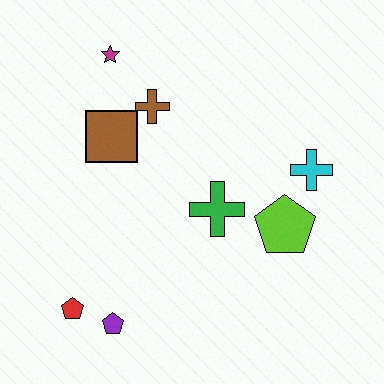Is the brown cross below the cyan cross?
No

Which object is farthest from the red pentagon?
The cyan cross is farthest from the red pentagon.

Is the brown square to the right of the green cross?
No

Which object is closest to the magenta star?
The brown cross is closest to the magenta star.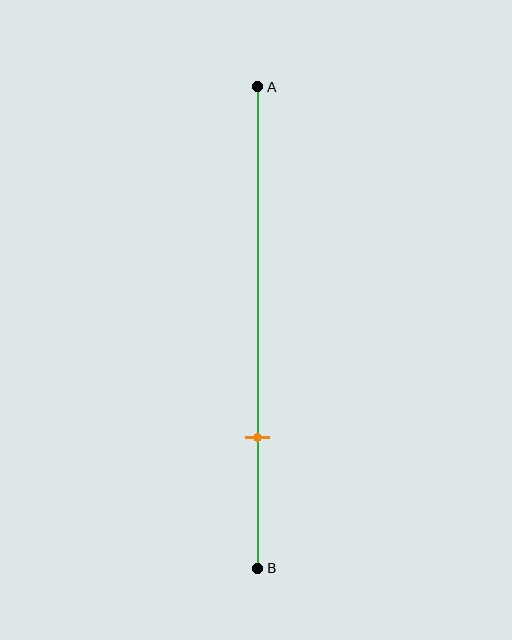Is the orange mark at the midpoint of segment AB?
No, the mark is at about 75% from A, not at the 50% midpoint.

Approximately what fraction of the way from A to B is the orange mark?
The orange mark is approximately 75% of the way from A to B.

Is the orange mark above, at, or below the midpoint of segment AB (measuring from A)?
The orange mark is below the midpoint of segment AB.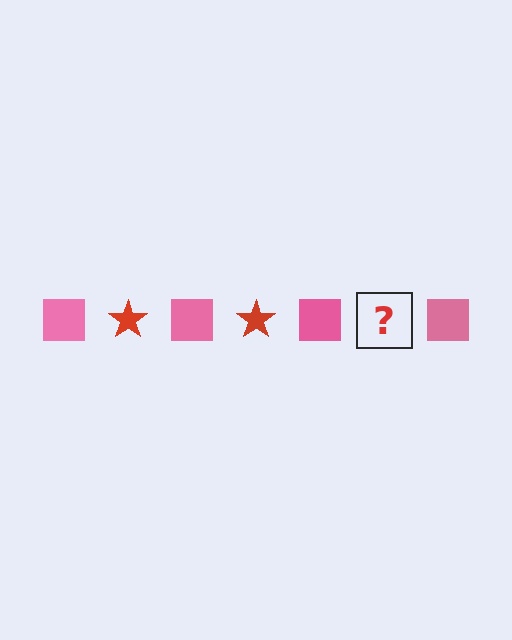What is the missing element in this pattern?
The missing element is a red star.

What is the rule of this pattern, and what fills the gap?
The rule is that the pattern alternates between pink square and red star. The gap should be filled with a red star.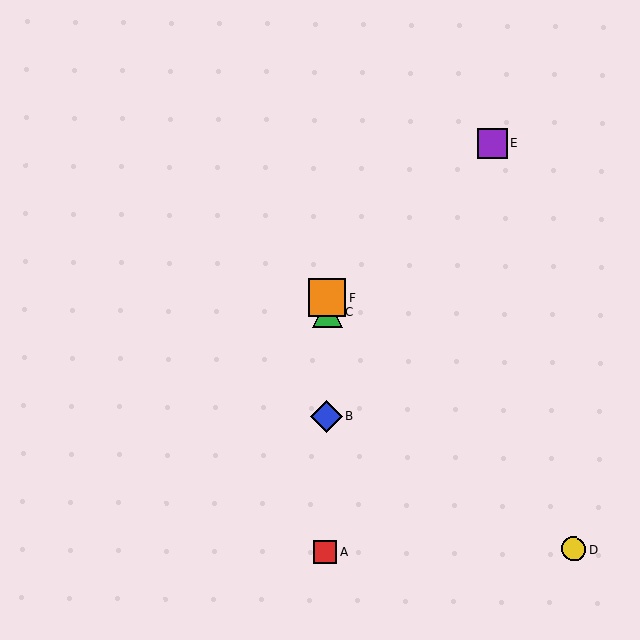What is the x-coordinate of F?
Object F is at x≈327.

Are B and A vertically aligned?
Yes, both are at x≈326.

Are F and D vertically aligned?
No, F is at x≈327 and D is at x≈574.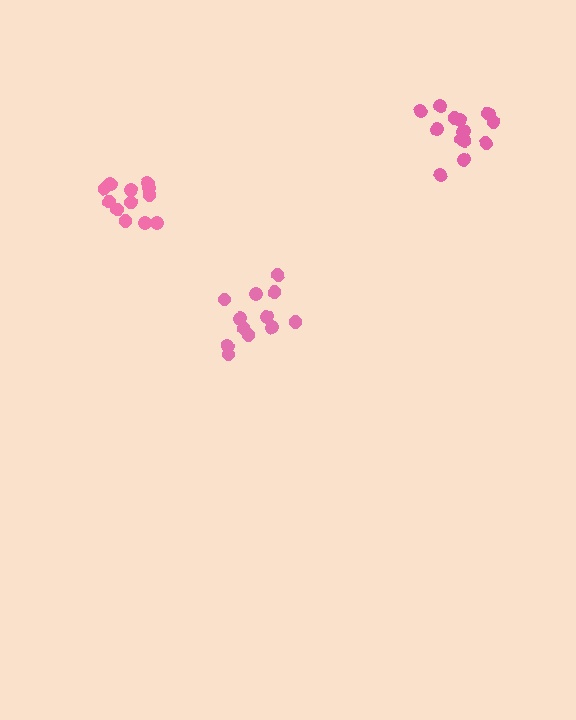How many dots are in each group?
Group 1: 15 dots, Group 2: 12 dots, Group 3: 12 dots (39 total).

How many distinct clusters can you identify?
There are 3 distinct clusters.